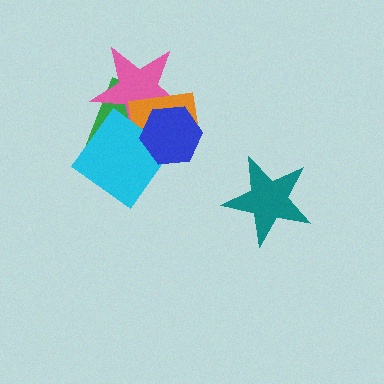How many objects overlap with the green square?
4 objects overlap with the green square.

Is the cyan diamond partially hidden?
Yes, it is partially covered by another shape.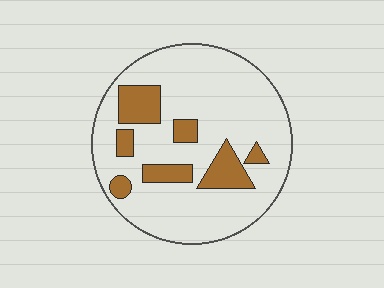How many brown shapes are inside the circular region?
7.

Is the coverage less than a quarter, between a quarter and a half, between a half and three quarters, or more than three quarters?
Less than a quarter.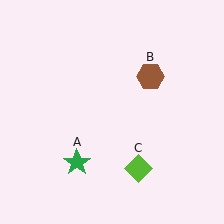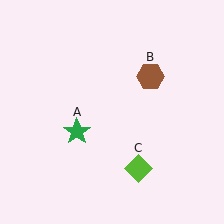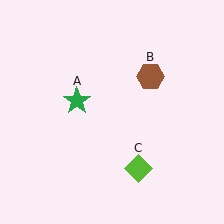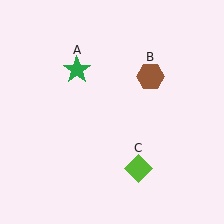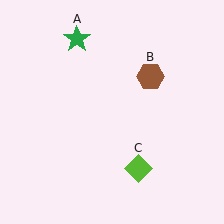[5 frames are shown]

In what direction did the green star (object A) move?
The green star (object A) moved up.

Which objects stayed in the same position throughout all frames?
Brown hexagon (object B) and lime diamond (object C) remained stationary.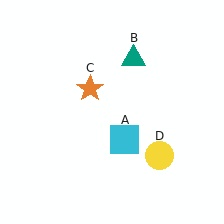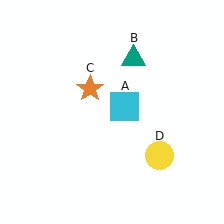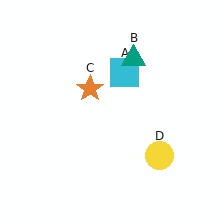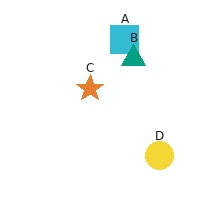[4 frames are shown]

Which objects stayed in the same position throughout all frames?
Teal triangle (object B) and orange star (object C) and yellow circle (object D) remained stationary.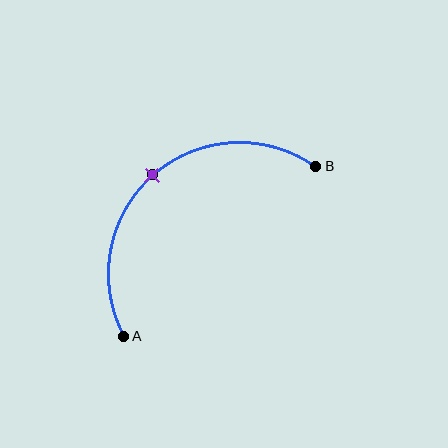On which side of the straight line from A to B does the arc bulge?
The arc bulges above and to the left of the straight line connecting A and B.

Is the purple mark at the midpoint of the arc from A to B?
Yes. The purple mark lies on the arc at equal arc-length from both A and B — it is the arc midpoint.